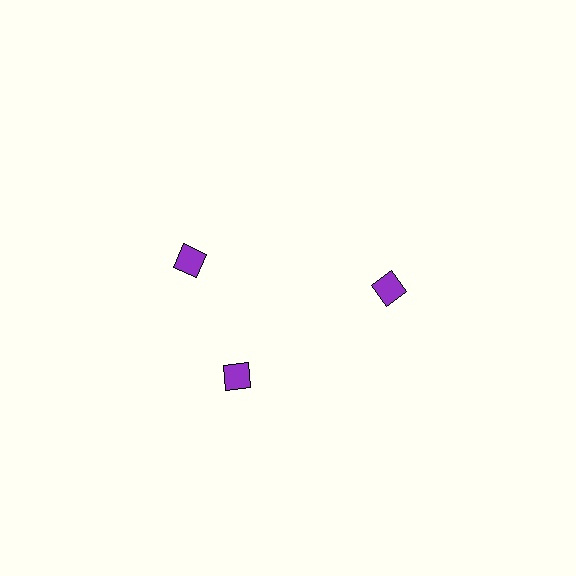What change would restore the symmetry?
The symmetry would be restored by rotating it back into even spacing with its neighbors so that all 3 diamonds sit at equal angles and equal distance from the center.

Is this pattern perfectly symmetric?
No. The 3 purple diamonds are arranged in a ring, but one element near the 11 o'clock position is rotated out of alignment along the ring, breaking the 3-fold rotational symmetry.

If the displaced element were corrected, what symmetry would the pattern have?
It would have 3-fold rotational symmetry — the pattern would map onto itself every 120 degrees.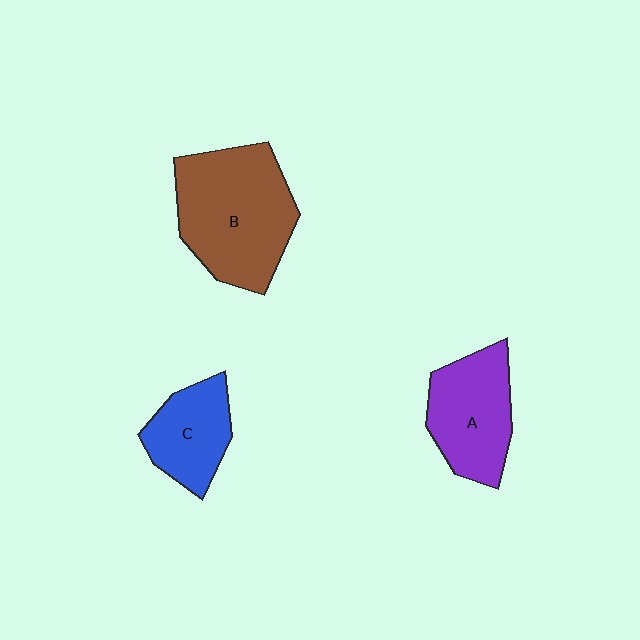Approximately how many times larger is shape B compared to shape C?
Approximately 1.9 times.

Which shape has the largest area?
Shape B (brown).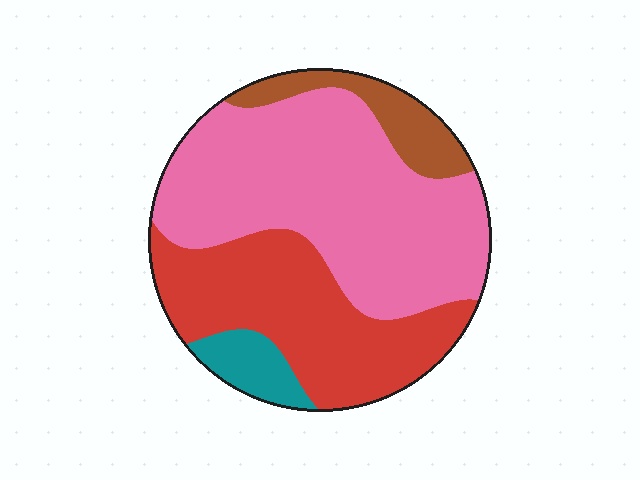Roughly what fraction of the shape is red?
Red covers roughly 35% of the shape.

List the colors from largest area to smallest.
From largest to smallest: pink, red, brown, teal.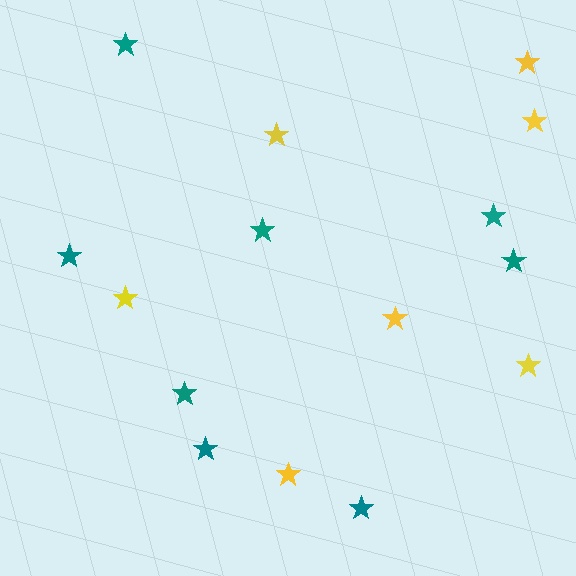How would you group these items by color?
There are 2 groups: one group of yellow stars (7) and one group of teal stars (8).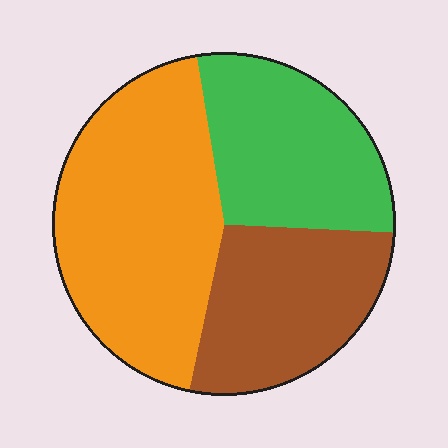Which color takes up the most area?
Orange, at roughly 45%.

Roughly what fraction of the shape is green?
Green covers 28% of the shape.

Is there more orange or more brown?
Orange.